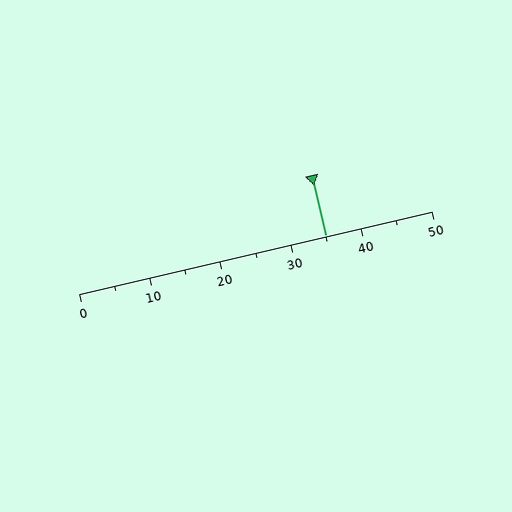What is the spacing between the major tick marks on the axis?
The major ticks are spaced 10 apart.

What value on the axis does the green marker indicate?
The marker indicates approximately 35.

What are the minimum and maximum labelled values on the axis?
The axis runs from 0 to 50.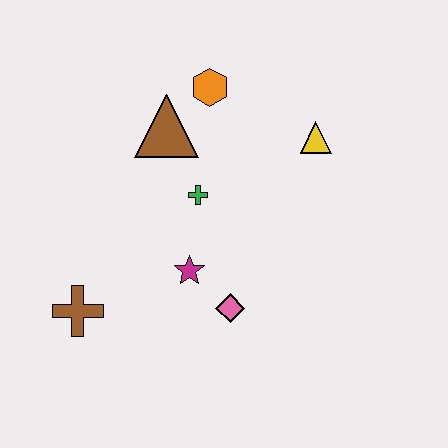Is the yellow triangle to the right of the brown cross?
Yes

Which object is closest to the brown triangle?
The orange hexagon is closest to the brown triangle.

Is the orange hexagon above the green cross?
Yes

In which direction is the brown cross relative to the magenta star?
The brown cross is to the left of the magenta star.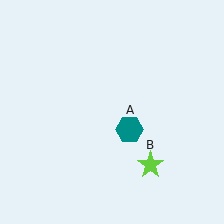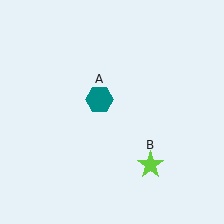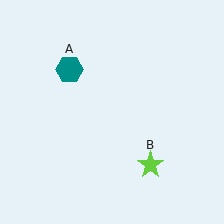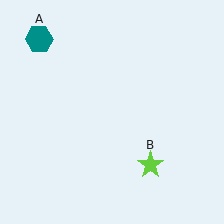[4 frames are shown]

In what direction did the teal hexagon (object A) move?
The teal hexagon (object A) moved up and to the left.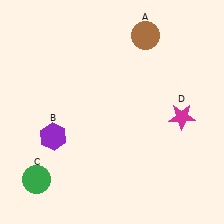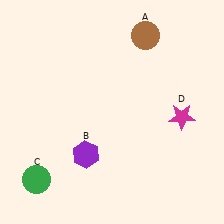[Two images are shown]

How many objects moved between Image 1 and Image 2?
1 object moved between the two images.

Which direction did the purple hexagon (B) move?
The purple hexagon (B) moved right.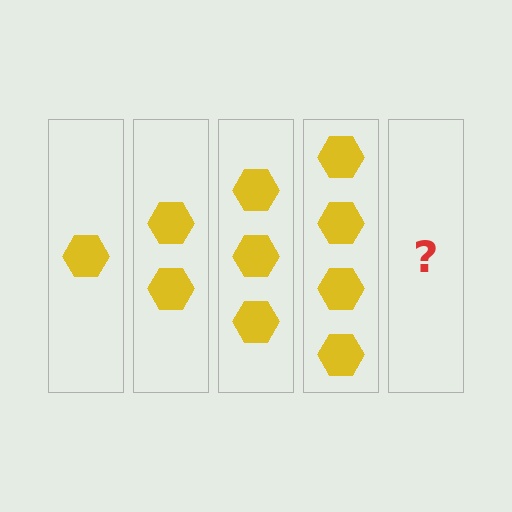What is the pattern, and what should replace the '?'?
The pattern is that each step adds one more hexagon. The '?' should be 5 hexagons.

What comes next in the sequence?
The next element should be 5 hexagons.